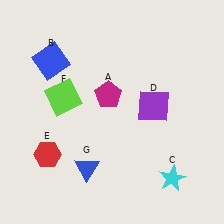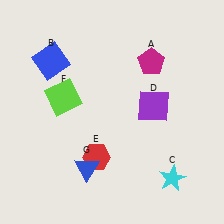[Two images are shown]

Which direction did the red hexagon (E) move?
The red hexagon (E) moved right.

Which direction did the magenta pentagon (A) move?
The magenta pentagon (A) moved right.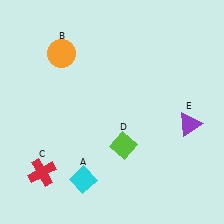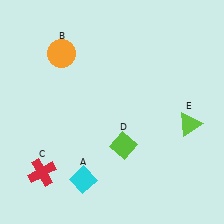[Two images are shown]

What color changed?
The triangle (E) changed from purple in Image 1 to lime in Image 2.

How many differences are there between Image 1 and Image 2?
There is 1 difference between the two images.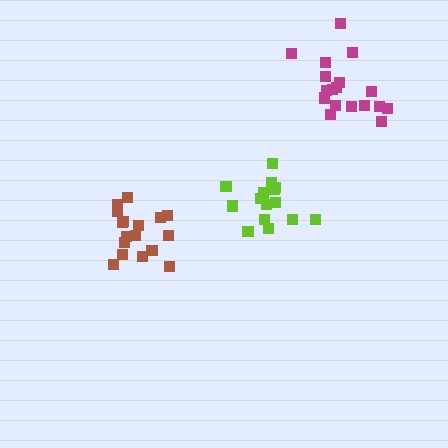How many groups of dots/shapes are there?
There are 3 groups.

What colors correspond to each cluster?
The clusters are colored: lime, brown, magenta.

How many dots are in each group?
Group 1: 15 dots, Group 2: 17 dots, Group 3: 18 dots (50 total).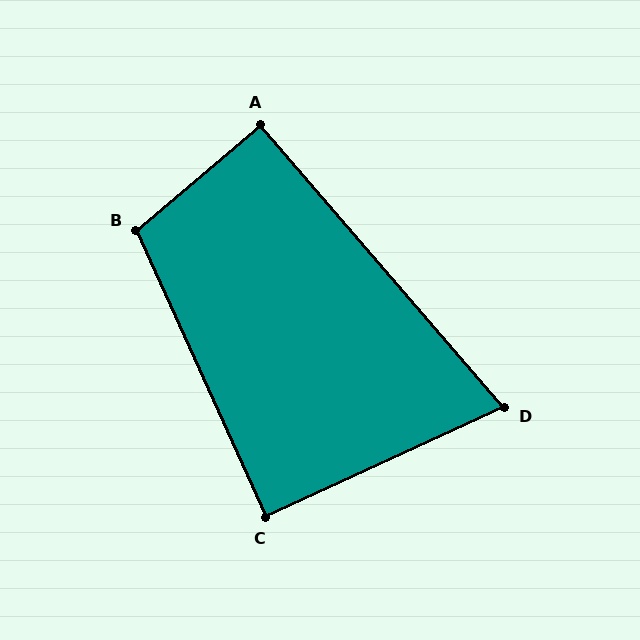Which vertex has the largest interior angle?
B, at approximately 106 degrees.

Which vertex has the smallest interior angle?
D, at approximately 74 degrees.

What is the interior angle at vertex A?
Approximately 90 degrees (approximately right).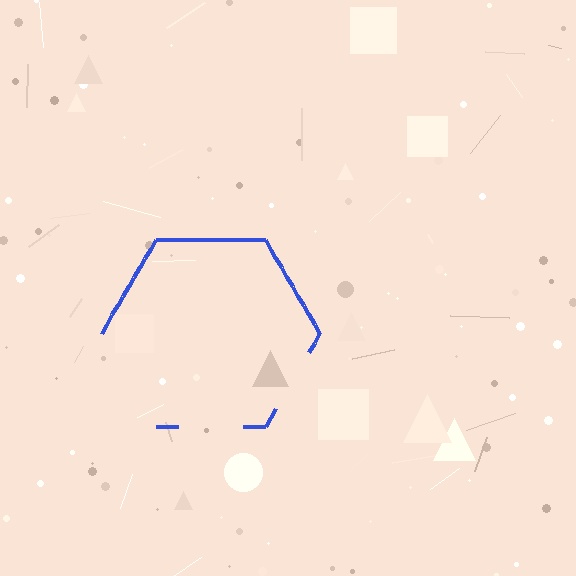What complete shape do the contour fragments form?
The contour fragments form a hexagon.